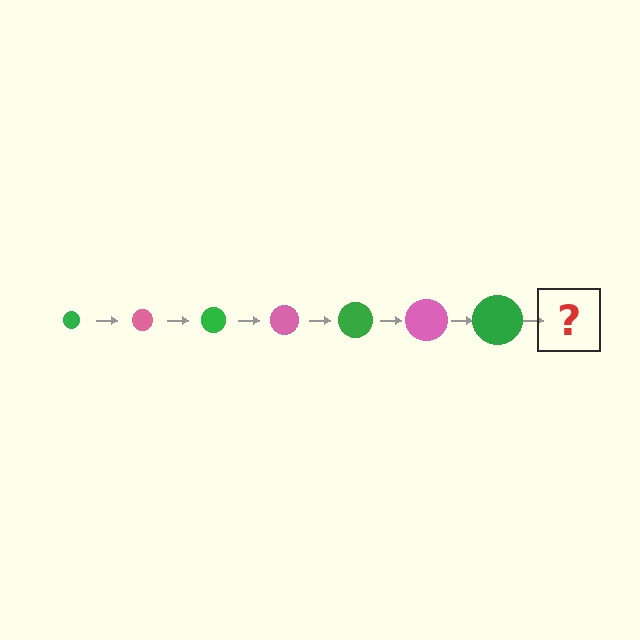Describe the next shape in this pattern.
It should be a pink circle, larger than the previous one.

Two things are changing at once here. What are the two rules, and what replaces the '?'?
The two rules are that the circle grows larger each step and the color cycles through green and pink. The '?' should be a pink circle, larger than the previous one.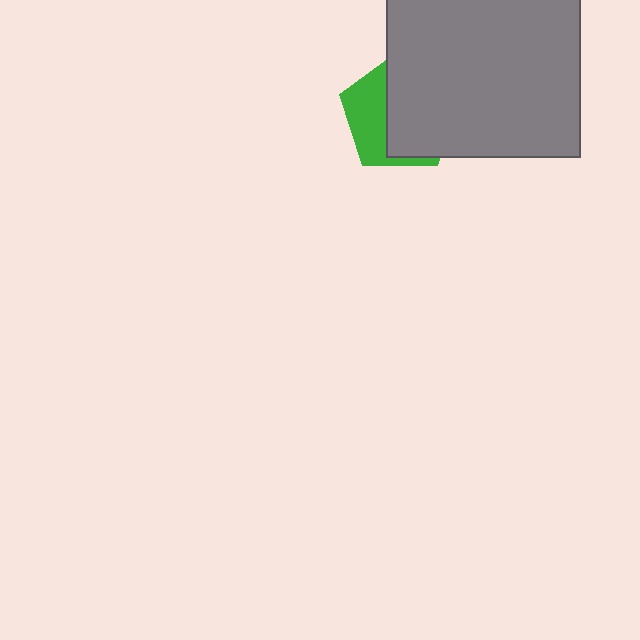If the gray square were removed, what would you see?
You would see the complete green pentagon.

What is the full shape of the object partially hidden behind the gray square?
The partially hidden object is a green pentagon.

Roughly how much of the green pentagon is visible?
A small part of it is visible (roughly 38%).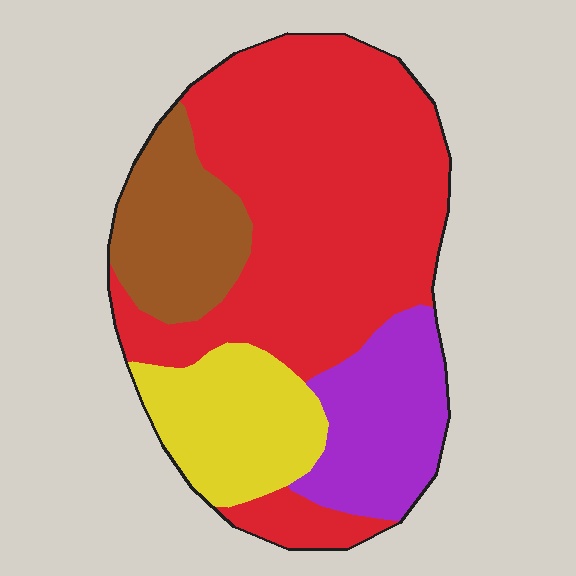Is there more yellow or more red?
Red.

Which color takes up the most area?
Red, at roughly 55%.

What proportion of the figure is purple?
Purple takes up about one sixth (1/6) of the figure.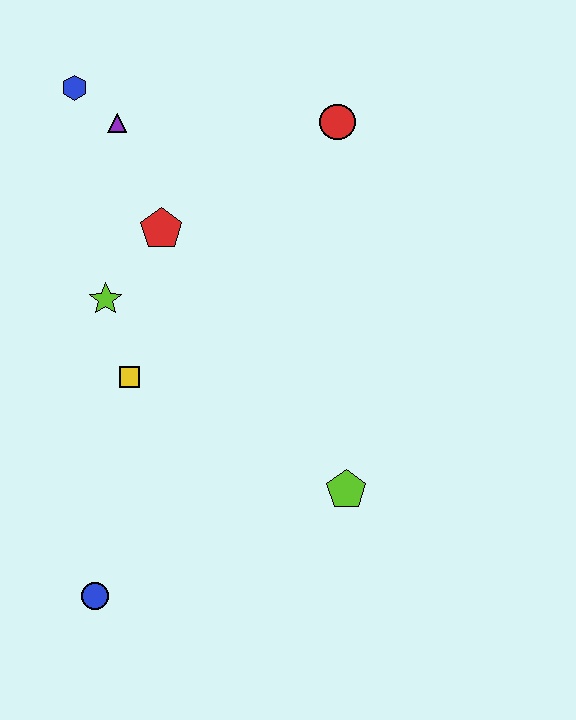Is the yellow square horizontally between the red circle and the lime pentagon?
No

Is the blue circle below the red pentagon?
Yes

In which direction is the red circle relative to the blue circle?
The red circle is above the blue circle.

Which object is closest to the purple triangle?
The blue hexagon is closest to the purple triangle.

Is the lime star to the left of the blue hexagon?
No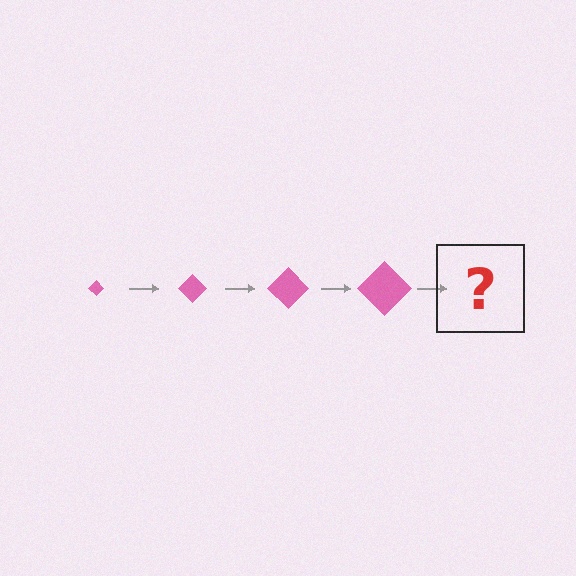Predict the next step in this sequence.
The next step is a pink diamond, larger than the previous one.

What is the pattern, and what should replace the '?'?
The pattern is that the diamond gets progressively larger each step. The '?' should be a pink diamond, larger than the previous one.